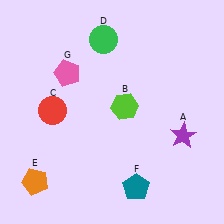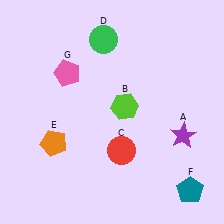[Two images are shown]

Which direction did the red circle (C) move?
The red circle (C) moved right.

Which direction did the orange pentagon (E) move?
The orange pentagon (E) moved up.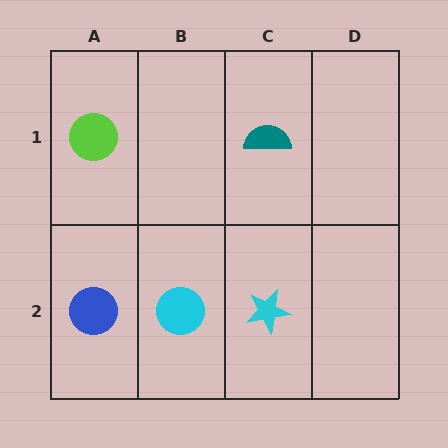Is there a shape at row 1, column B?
No, that cell is empty.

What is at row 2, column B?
A cyan circle.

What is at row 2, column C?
A cyan star.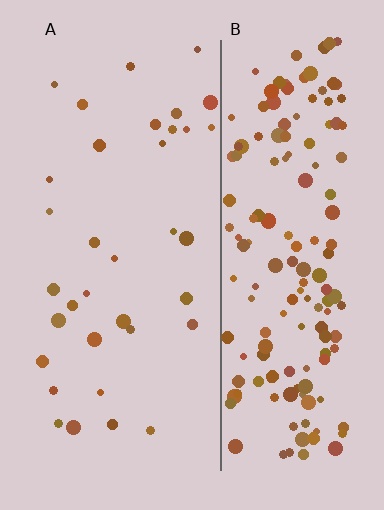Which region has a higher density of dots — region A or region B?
B (the right).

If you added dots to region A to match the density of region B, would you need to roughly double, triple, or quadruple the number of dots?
Approximately quadruple.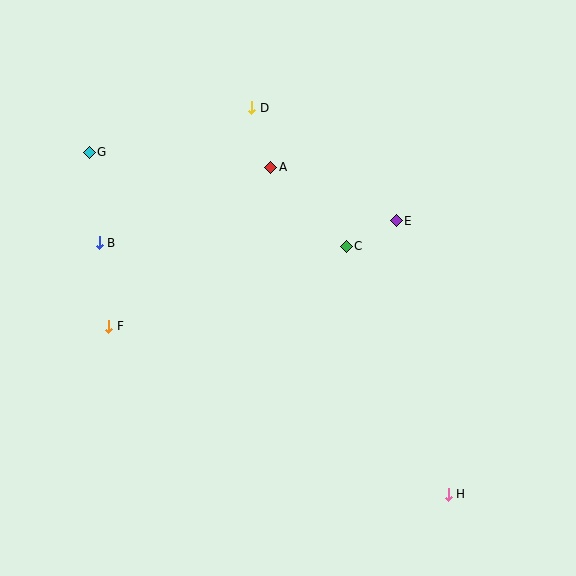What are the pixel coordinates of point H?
Point H is at (448, 494).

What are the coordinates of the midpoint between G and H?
The midpoint between G and H is at (269, 323).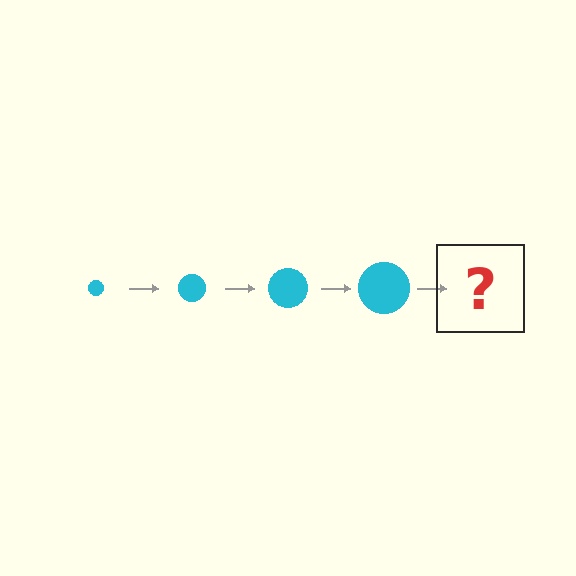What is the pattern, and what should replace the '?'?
The pattern is that the circle gets progressively larger each step. The '?' should be a cyan circle, larger than the previous one.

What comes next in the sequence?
The next element should be a cyan circle, larger than the previous one.